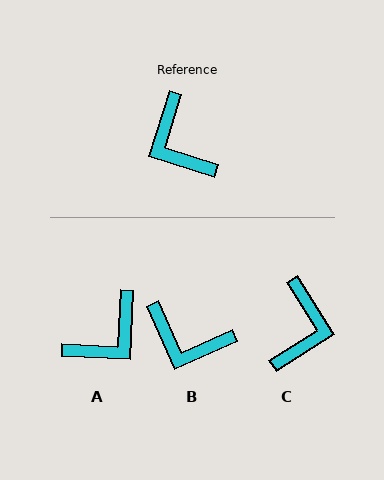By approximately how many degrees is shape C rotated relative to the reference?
Approximately 140 degrees counter-clockwise.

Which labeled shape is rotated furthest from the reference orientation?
C, about 140 degrees away.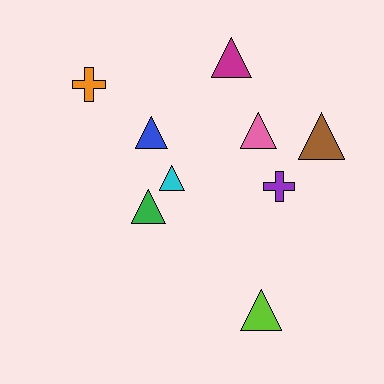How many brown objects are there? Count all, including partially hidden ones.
There is 1 brown object.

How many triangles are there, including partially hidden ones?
There are 7 triangles.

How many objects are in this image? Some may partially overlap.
There are 9 objects.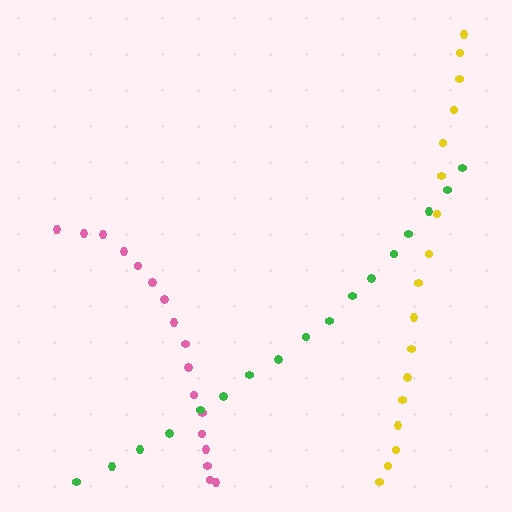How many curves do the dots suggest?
There are 3 distinct paths.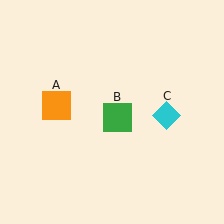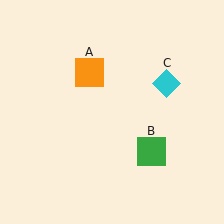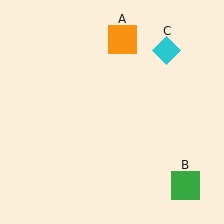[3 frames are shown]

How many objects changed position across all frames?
3 objects changed position: orange square (object A), green square (object B), cyan diamond (object C).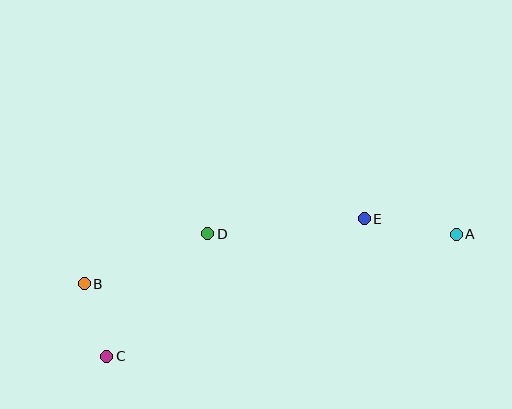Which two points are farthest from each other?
Points A and B are farthest from each other.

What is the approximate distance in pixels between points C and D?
The distance between C and D is approximately 159 pixels.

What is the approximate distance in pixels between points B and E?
The distance between B and E is approximately 288 pixels.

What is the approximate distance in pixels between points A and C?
The distance between A and C is approximately 370 pixels.